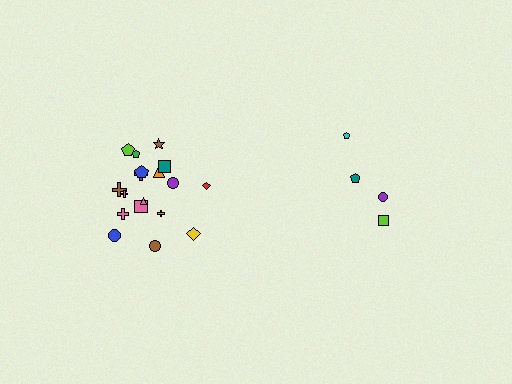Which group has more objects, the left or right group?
The left group.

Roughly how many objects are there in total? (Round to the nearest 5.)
Roughly 20 objects in total.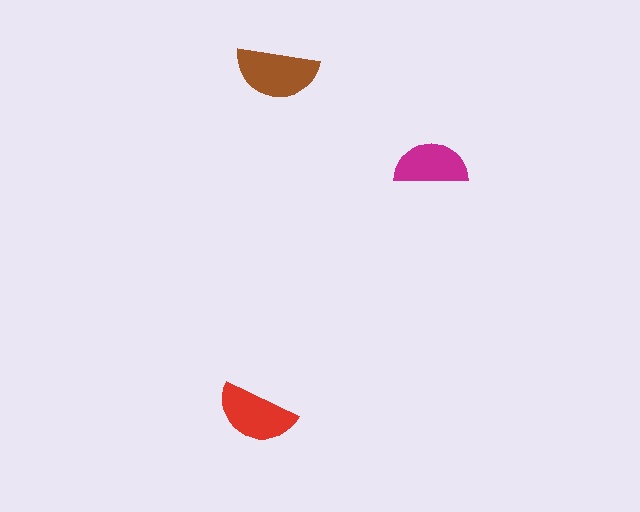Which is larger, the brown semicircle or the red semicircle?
The brown one.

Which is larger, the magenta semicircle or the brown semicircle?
The brown one.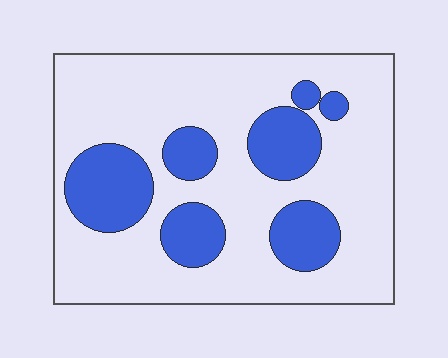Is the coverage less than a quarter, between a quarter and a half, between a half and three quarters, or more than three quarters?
Between a quarter and a half.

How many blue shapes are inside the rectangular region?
7.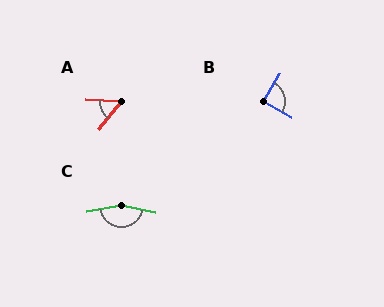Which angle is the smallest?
A, at approximately 55 degrees.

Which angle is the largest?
C, at approximately 158 degrees.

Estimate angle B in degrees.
Approximately 87 degrees.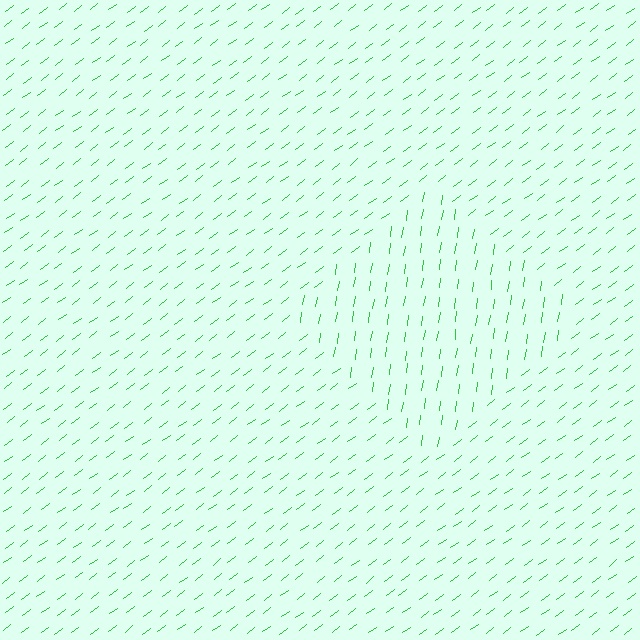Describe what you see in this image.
The image is filled with small green line segments. A diamond region in the image has lines oriented differently from the surrounding lines, creating a visible texture boundary.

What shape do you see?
I see a diamond.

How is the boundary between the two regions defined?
The boundary is defined purely by a change in line orientation (approximately 45 degrees difference). All lines are the same color and thickness.